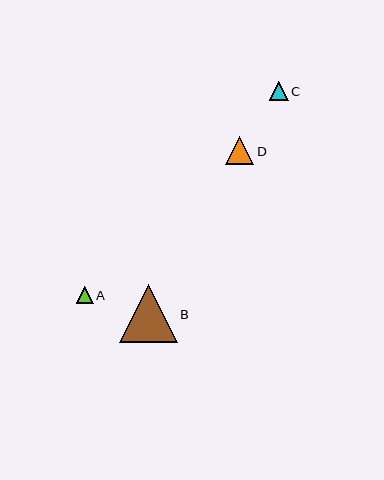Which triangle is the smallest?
Triangle A is the smallest with a size of approximately 17 pixels.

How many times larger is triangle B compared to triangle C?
Triangle B is approximately 3.0 times the size of triangle C.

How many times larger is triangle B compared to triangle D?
Triangle B is approximately 2.1 times the size of triangle D.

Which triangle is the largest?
Triangle B is the largest with a size of approximately 58 pixels.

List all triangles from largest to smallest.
From largest to smallest: B, D, C, A.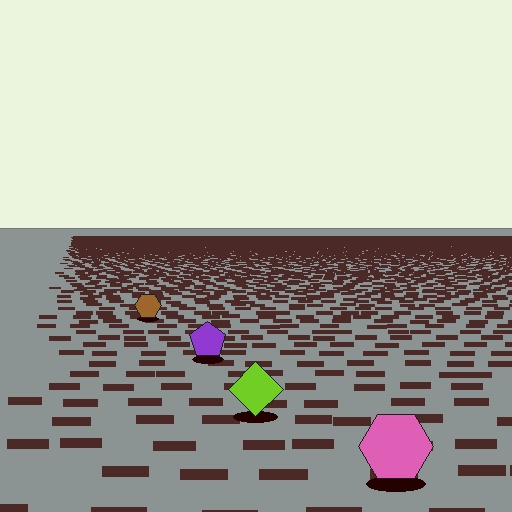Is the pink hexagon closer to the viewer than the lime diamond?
Yes. The pink hexagon is closer — you can tell from the texture gradient: the ground texture is coarser near it.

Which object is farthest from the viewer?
The brown hexagon is farthest from the viewer. It appears smaller and the ground texture around it is denser.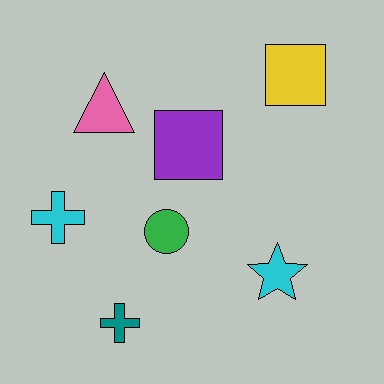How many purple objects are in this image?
There is 1 purple object.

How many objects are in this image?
There are 7 objects.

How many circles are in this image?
There is 1 circle.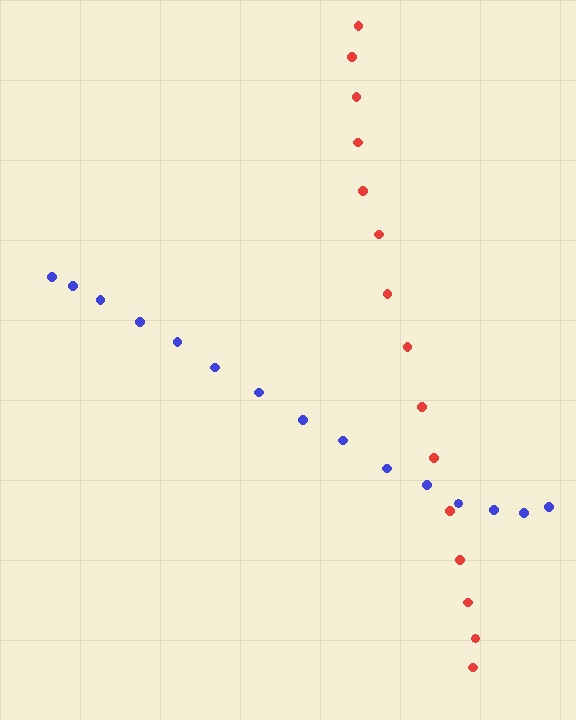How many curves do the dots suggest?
There are 2 distinct paths.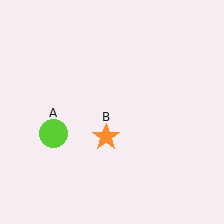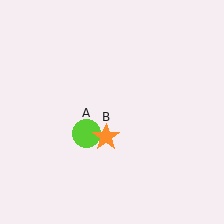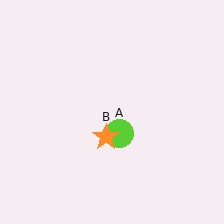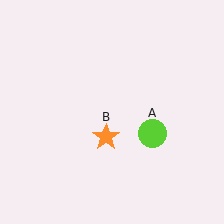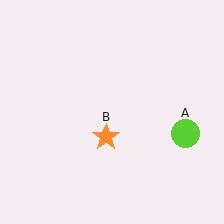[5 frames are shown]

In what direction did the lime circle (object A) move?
The lime circle (object A) moved right.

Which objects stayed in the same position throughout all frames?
Orange star (object B) remained stationary.